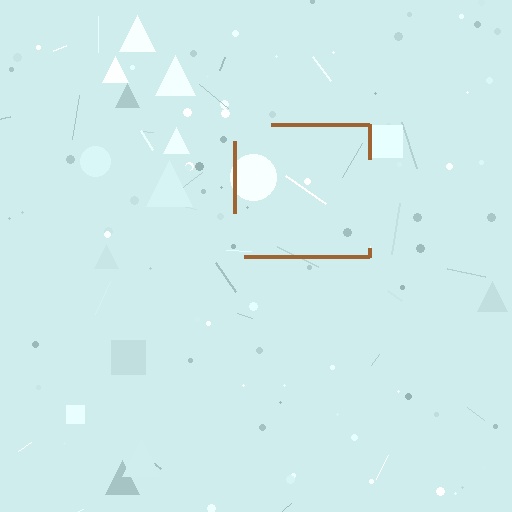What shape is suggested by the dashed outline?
The dashed outline suggests a square.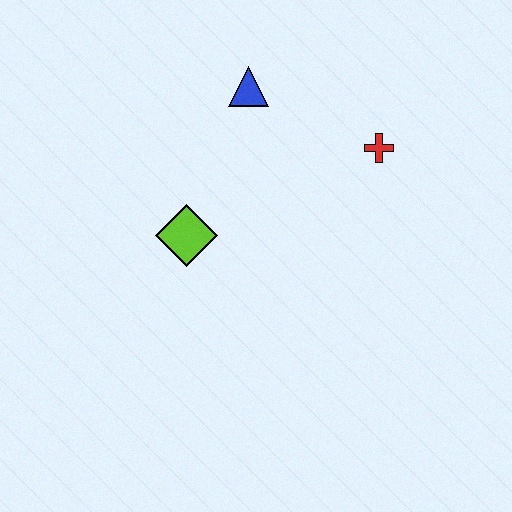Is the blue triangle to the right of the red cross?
No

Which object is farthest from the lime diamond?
The red cross is farthest from the lime diamond.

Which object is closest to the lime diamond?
The blue triangle is closest to the lime diamond.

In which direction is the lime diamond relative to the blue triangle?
The lime diamond is below the blue triangle.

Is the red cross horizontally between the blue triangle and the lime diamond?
No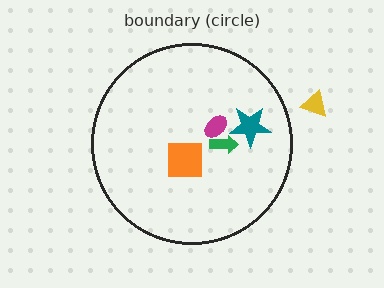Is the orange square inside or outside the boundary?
Inside.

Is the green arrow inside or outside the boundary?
Inside.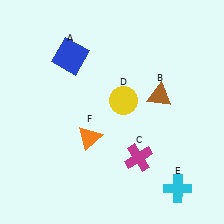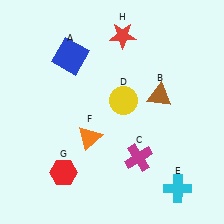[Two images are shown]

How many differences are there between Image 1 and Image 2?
There are 2 differences between the two images.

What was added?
A red hexagon (G), a red star (H) were added in Image 2.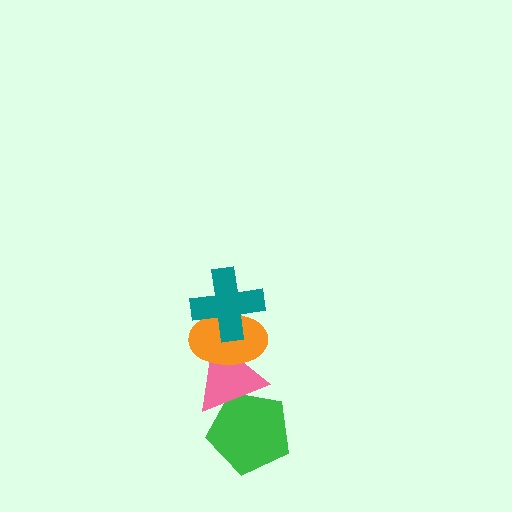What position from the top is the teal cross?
The teal cross is 1st from the top.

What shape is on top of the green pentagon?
The pink triangle is on top of the green pentagon.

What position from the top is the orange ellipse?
The orange ellipse is 2nd from the top.